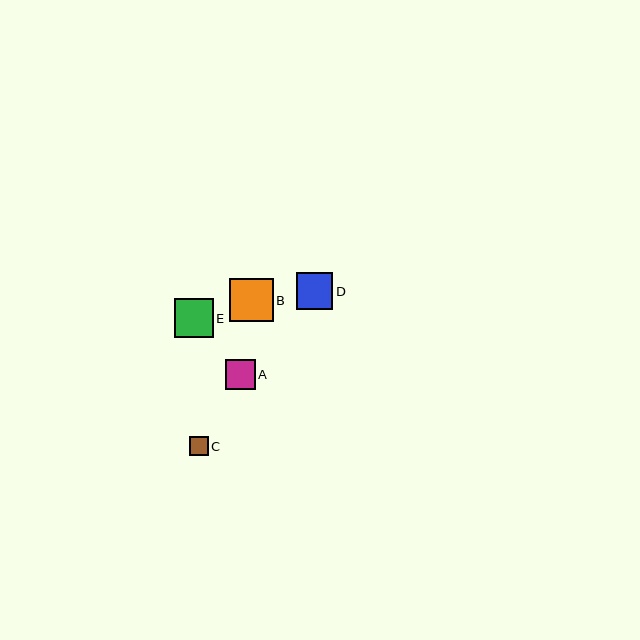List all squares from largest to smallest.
From largest to smallest: B, E, D, A, C.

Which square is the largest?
Square B is the largest with a size of approximately 44 pixels.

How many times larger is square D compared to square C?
Square D is approximately 1.9 times the size of square C.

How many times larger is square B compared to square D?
Square B is approximately 1.2 times the size of square D.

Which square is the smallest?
Square C is the smallest with a size of approximately 19 pixels.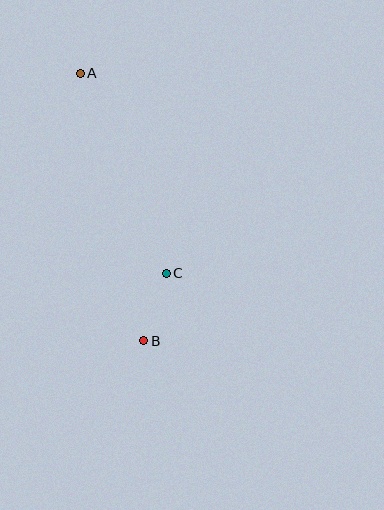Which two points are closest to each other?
Points B and C are closest to each other.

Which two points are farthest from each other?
Points A and B are farthest from each other.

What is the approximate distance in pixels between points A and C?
The distance between A and C is approximately 218 pixels.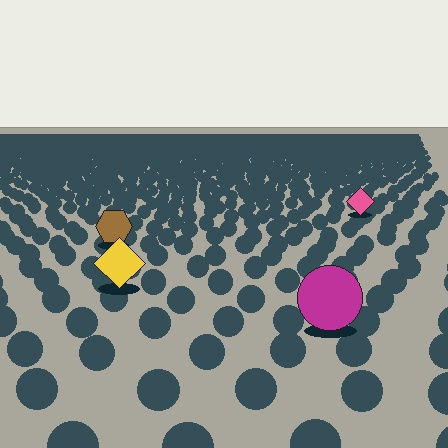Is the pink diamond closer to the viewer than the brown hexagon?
No. The brown hexagon is closer — you can tell from the texture gradient: the ground texture is coarser near it.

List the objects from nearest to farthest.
From nearest to farthest: the magenta circle, the yellow diamond, the brown hexagon, the pink diamond.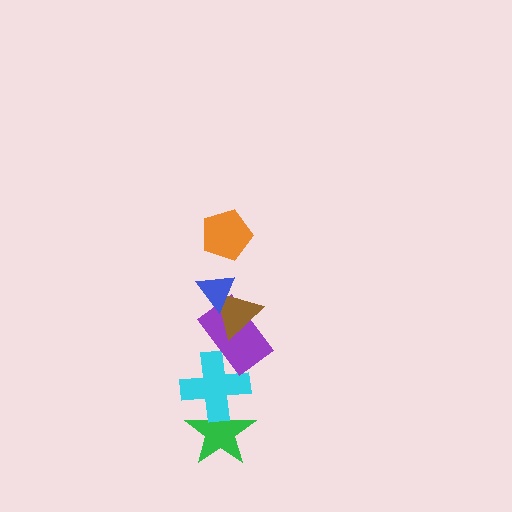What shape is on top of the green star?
The cyan cross is on top of the green star.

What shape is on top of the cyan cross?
The purple rectangle is on top of the cyan cross.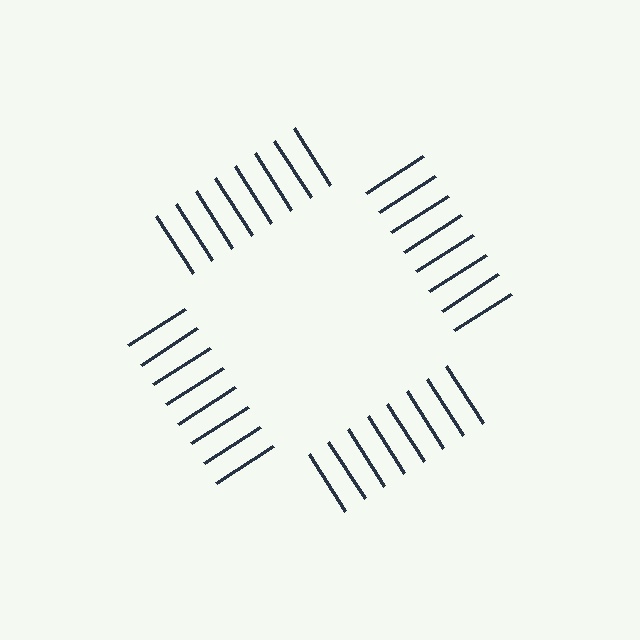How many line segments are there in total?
32 — 8 along each of the 4 edges.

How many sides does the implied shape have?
4 sides — the line-ends trace a square.